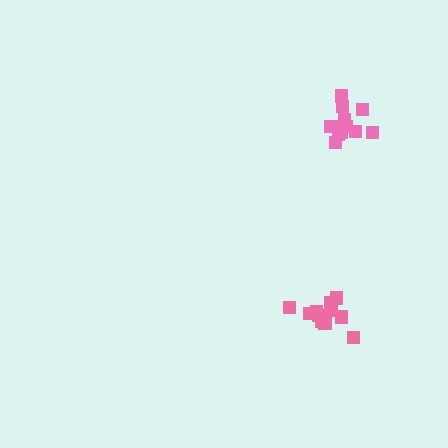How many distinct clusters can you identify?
There are 2 distinct clusters.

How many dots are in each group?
Group 1: 11 dots, Group 2: 11 dots (22 total).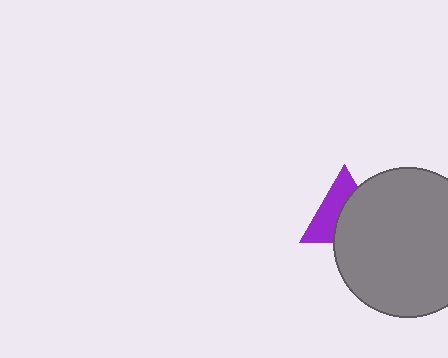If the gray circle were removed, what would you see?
You would see the complete purple triangle.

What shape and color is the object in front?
The object in front is a gray circle.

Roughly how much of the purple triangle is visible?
About half of it is visible (roughly 48%).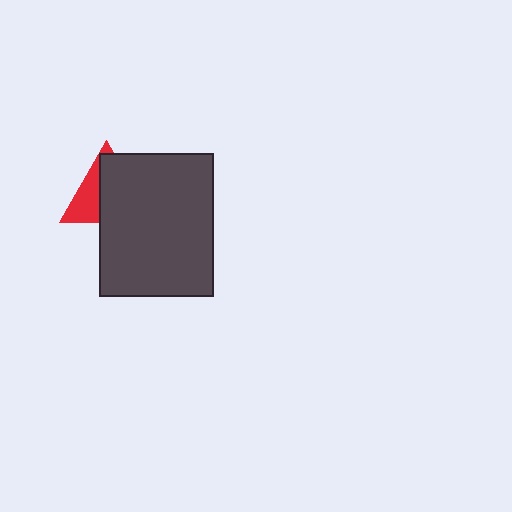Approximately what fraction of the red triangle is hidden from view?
Roughly 61% of the red triangle is hidden behind the dark gray rectangle.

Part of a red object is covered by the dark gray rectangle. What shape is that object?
It is a triangle.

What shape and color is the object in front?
The object in front is a dark gray rectangle.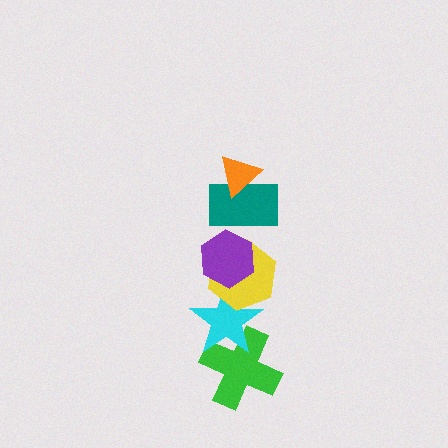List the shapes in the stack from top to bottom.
From top to bottom: the orange triangle, the teal rectangle, the purple hexagon, the yellow hexagon, the cyan star, the green cross.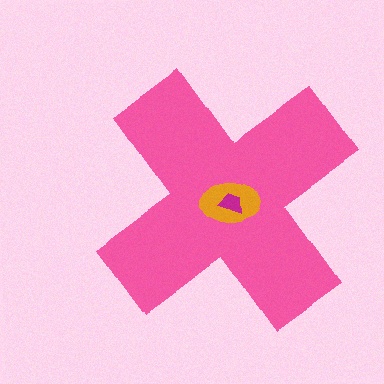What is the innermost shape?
The magenta trapezoid.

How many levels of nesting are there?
3.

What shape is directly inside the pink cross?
The orange ellipse.